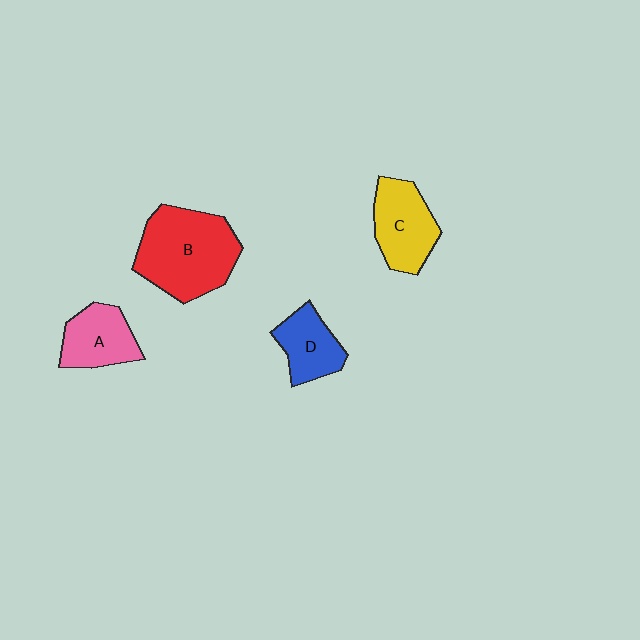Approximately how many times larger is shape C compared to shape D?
Approximately 1.3 times.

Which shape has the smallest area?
Shape D (blue).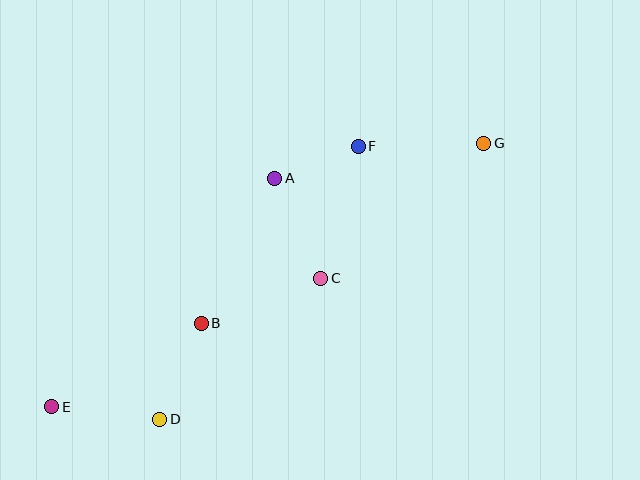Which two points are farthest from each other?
Points E and G are farthest from each other.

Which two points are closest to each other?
Points A and F are closest to each other.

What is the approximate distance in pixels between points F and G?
The distance between F and G is approximately 125 pixels.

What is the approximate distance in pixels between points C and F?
The distance between C and F is approximately 137 pixels.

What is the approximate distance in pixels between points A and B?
The distance between A and B is approximately 162 pixels.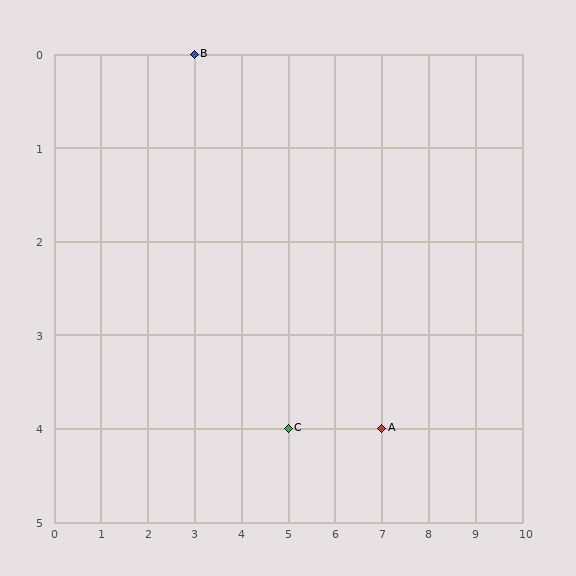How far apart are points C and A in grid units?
Points C and A are 2 columns apart.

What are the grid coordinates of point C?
Point C is at grid coordinates (5, 4).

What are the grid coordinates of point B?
Point B is at grid coordinates (3, 0).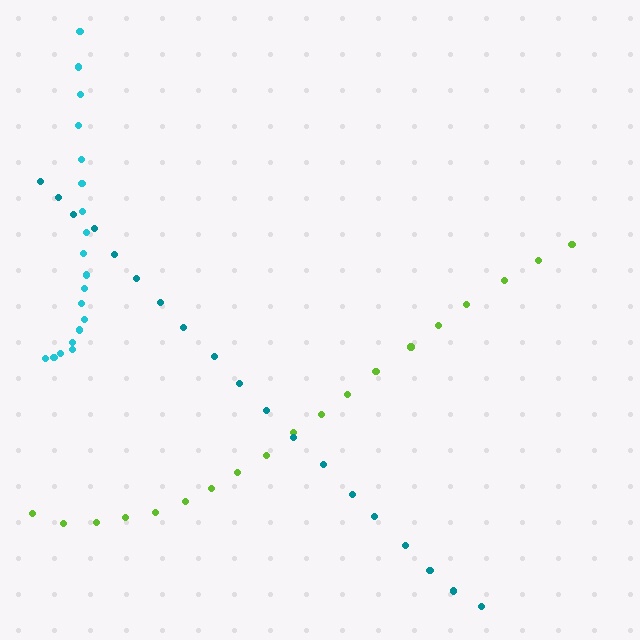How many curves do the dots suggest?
There are 3 distinct paths.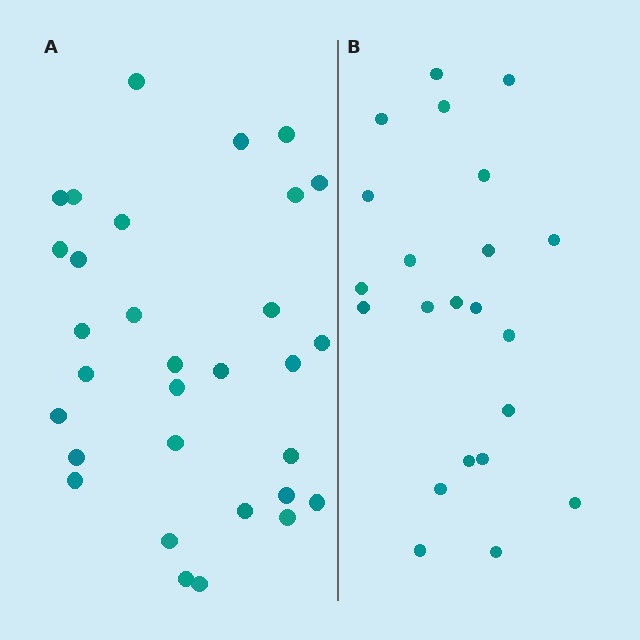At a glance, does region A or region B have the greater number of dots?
Region A (the left region) has more dots.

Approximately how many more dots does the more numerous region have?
Region A has roughly 8 or so more dots than region B.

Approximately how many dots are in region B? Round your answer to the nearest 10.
About 20 dots. (The exact count is 22, which rounds to 20.)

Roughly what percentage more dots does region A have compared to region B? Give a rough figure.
About 40% more.